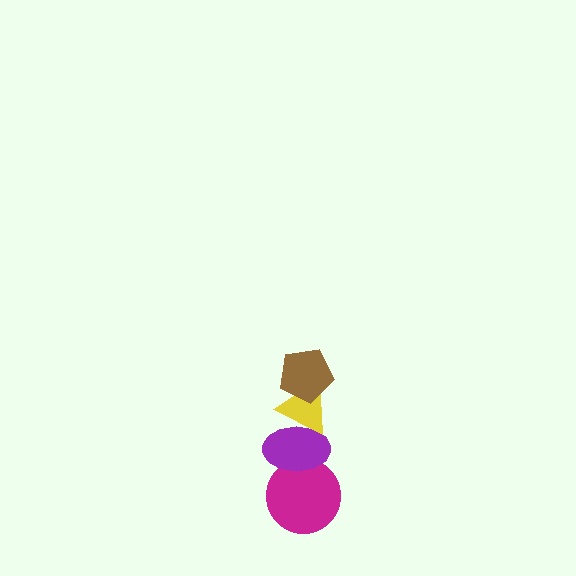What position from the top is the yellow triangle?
The yellow triangle is 2nd from the top.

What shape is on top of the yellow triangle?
The brown pentagon is on top of the yellow triangle.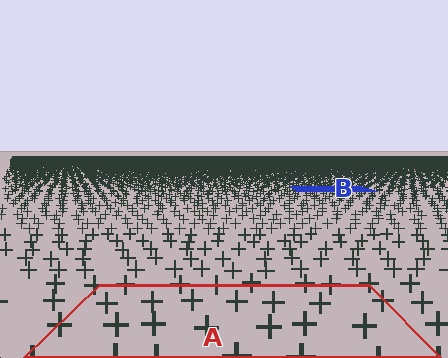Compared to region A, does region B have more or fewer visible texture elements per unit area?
Region B has more texture elements per unit area — they are packed more densely because it is farther away.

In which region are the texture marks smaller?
The texture marks are smaller in region B, because it is farther away.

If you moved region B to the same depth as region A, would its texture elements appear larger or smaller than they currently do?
They would appear larger. At a closer depth, the same texture elements are projected at a bigger on-screen size.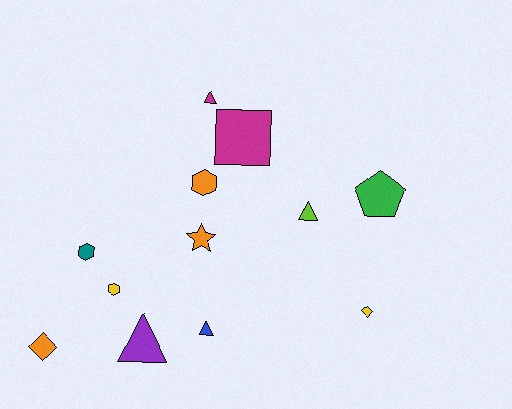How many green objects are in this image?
There is 1 green object.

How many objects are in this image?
There are 12 objects.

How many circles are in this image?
There are no circles.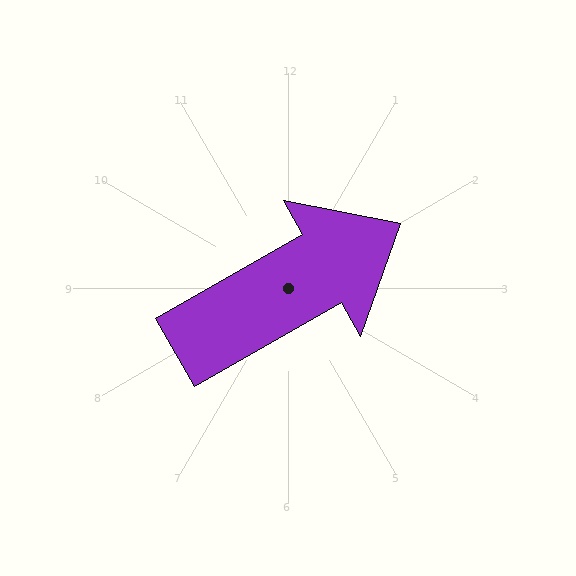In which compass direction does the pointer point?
Northeast.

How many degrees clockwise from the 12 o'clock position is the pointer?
Approximately 60 degrees.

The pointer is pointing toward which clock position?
Roughly 2 o'clock.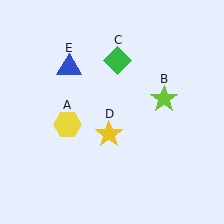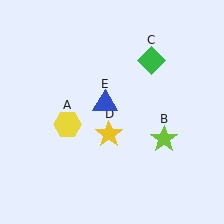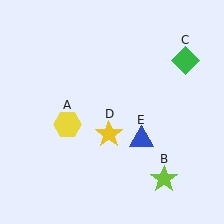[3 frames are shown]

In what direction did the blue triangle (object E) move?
The blue triangle (object E) moved down and to the right.